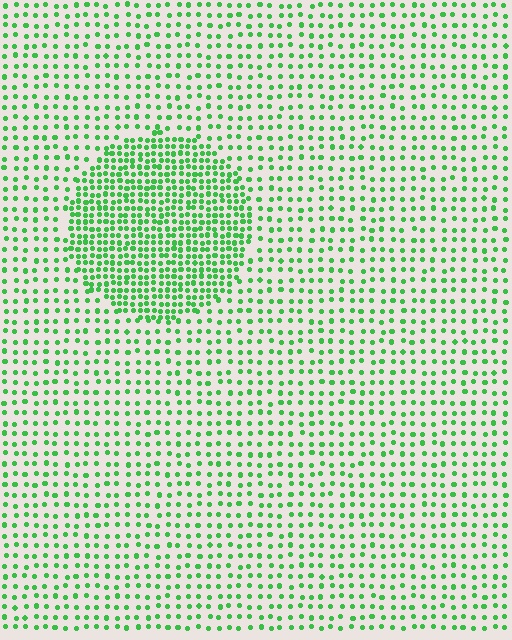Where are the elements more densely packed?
The elements are more densely packed inside the circle boundary.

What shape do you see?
I see a circle.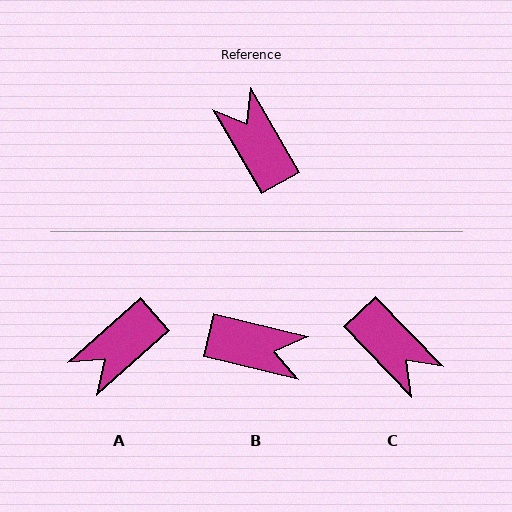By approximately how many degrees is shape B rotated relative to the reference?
Approximately 134 degrees clockwise.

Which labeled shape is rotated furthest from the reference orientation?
C, about 166 degrees away.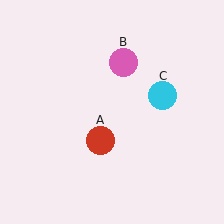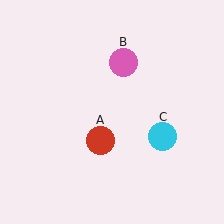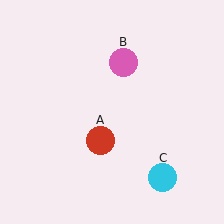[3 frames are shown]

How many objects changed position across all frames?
1 object changed position: cyan circle (object C).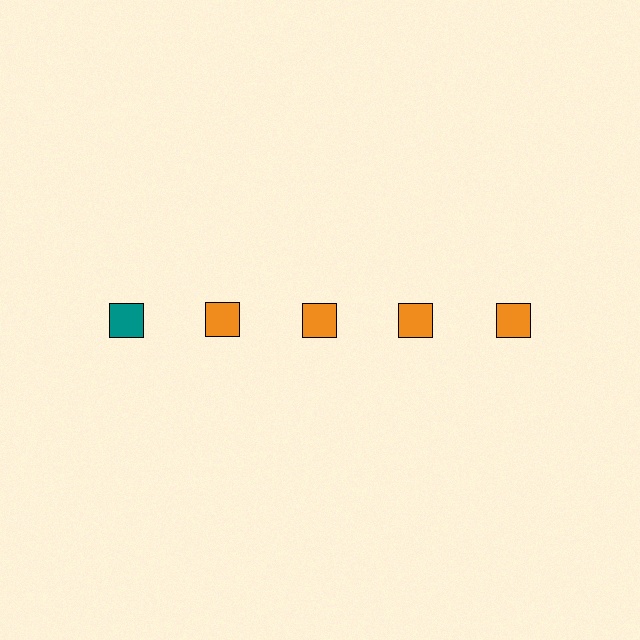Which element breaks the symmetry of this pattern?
The teal square in the top row, leftmost column breaks the symmetry. All other shapes are orange squares.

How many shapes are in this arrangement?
There are 5 shapes arranged in a grid pattern.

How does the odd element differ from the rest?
It has a different color: teal instead of orange.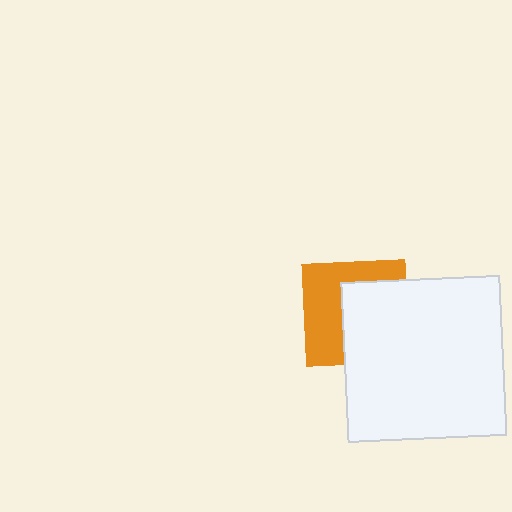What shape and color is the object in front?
The object in front is a white square.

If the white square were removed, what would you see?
You would see the complete orange square.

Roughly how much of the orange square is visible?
About half of it is visible (roughly 49%).